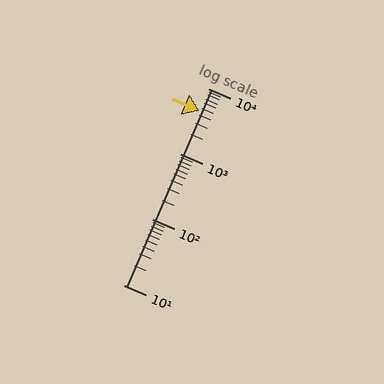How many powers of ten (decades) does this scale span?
The scale spans 3 decades, from 10 to 10000.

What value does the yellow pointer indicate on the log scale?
The pointer indicates approximately 4500.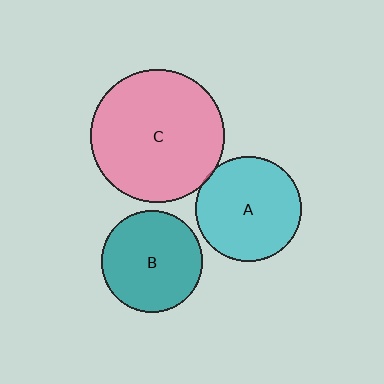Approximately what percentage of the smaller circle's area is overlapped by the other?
Approximately 5%.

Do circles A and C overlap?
Yes.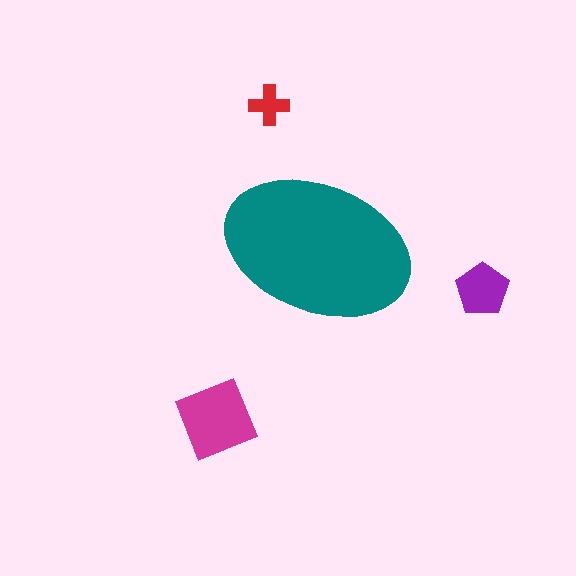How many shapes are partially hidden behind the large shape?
0 shapes are partially hidden.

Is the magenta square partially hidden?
No, the magenta square is fully visible.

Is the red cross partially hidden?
No, the red cross is fully visible.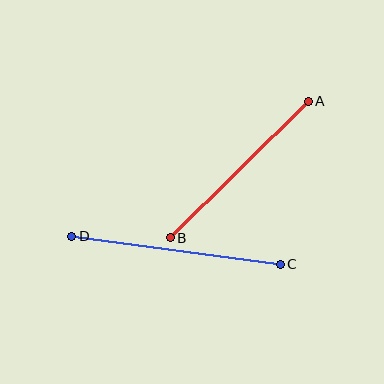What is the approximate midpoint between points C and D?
The midpoint is at approximately (176, 250) pixels.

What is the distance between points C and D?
The distance is approximately 211 pixels.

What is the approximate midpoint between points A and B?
The midpoint is at approximately (239, 170) pixels.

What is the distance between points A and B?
The distance is approximately 194 pixels.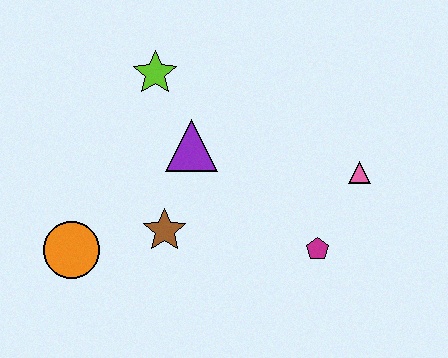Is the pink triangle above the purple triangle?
No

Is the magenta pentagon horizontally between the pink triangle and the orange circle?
Yes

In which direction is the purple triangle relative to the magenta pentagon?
The purple triangle is to the left of the magenta pentagon.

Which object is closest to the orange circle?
The brown star is closest to the orange circle.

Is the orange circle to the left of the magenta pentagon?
Yes